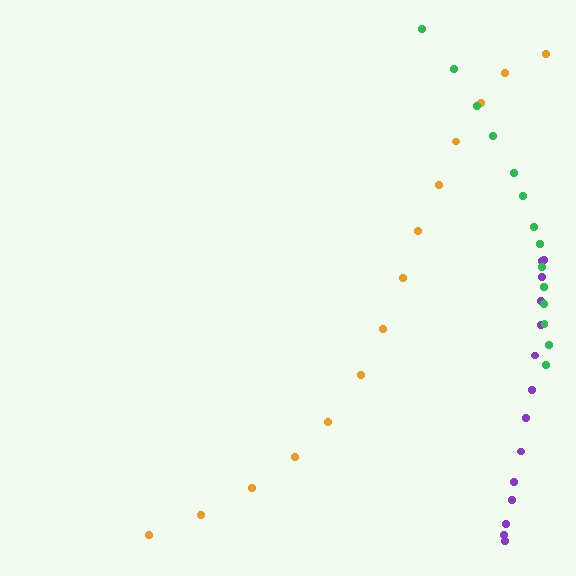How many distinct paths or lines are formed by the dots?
There are 3 distinct paths.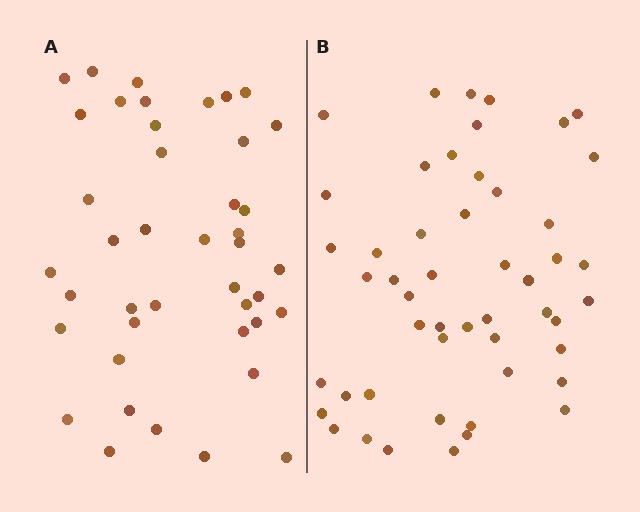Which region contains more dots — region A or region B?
Region B (the right region) has more dots.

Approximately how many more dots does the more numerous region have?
Region B has roughly 8 or so more dots than region A.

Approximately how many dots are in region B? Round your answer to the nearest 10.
About 50 dots.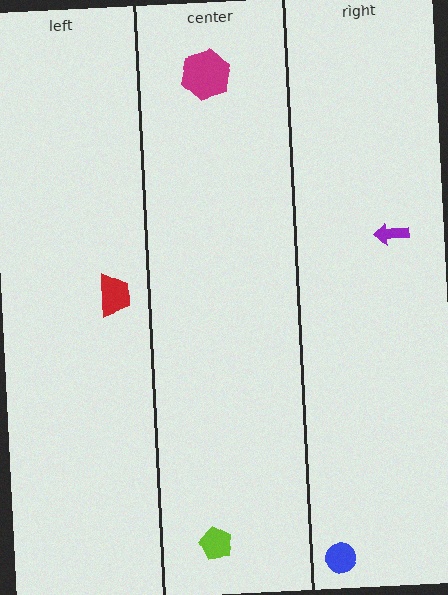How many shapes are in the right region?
2.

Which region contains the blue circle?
The right region.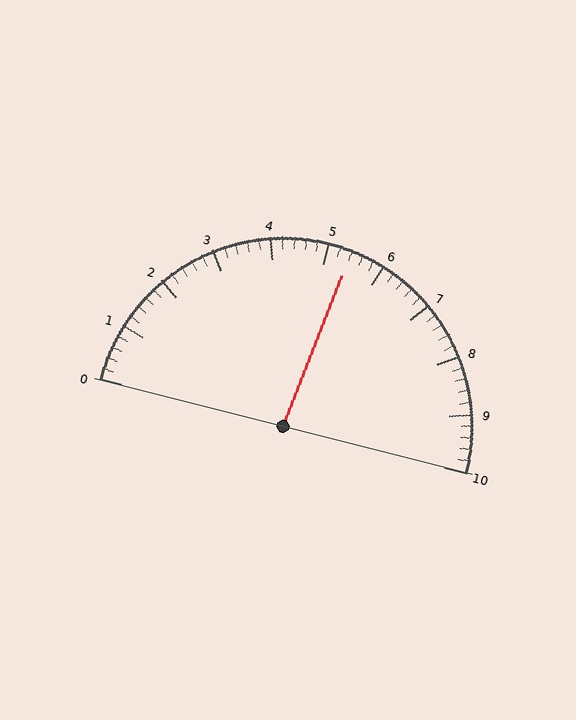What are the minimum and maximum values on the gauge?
The gauge ranges from 0 to 10.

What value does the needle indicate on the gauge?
The needle indicates approximately 5.4.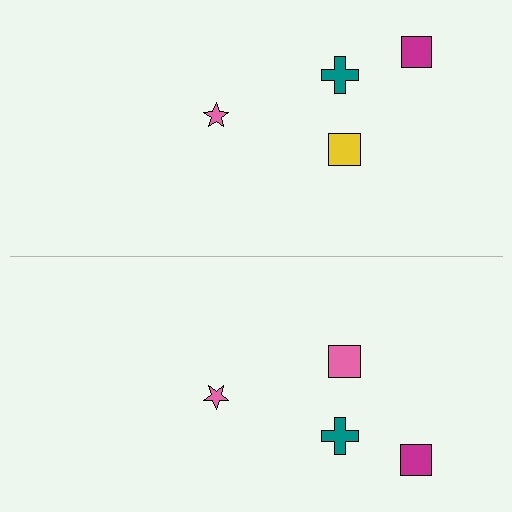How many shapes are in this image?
There are 8 shapes in this image.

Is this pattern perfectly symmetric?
No, the pattern is not perfectly symmetric. The pink square on the bottom side breaks the symmetry — its mirror counterpart is yellow.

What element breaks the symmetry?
The pink square on the bottom side breaks the symmetry — its mirror counterpart is yellow.